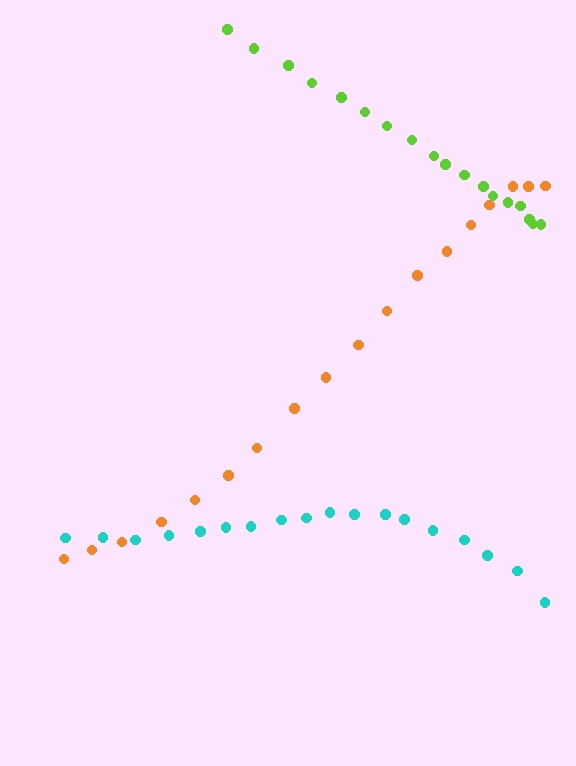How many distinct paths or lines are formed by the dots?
There are 3 distinct paths.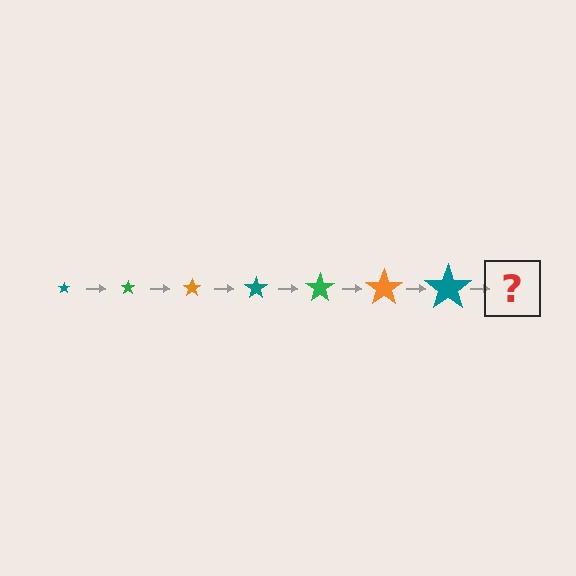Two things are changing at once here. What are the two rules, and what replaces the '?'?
The two rules are that the star grows larger each step and the color cycles through teal, green, and orange. The '?' should be a green star, larger than the previous one.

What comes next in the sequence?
The next element should be a green star, larger than the previous one.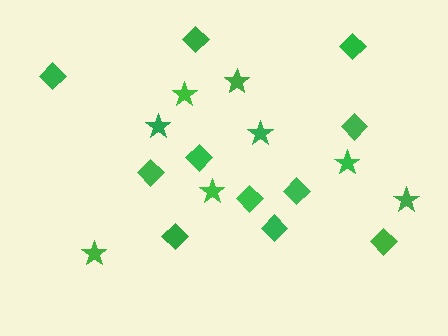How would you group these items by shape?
There are 2 groups: one group of stars (8) and one group of diamonds (11).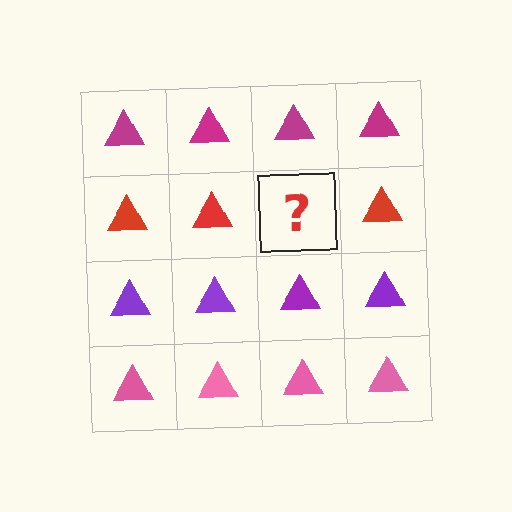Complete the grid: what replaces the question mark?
The question mark should be replaced with a red triangle.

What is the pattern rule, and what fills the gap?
The rule is that each row has a consistent color. The gap should be filled with a red triangle.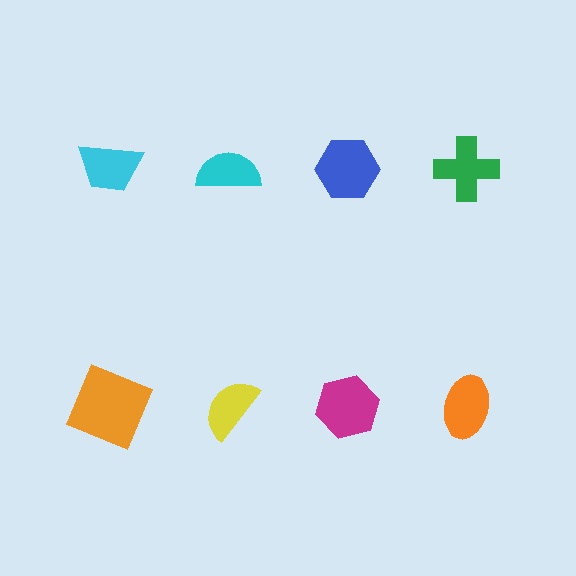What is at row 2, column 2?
A yellow semicircle.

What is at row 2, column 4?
An orange ellipse.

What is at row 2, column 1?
An orange square.